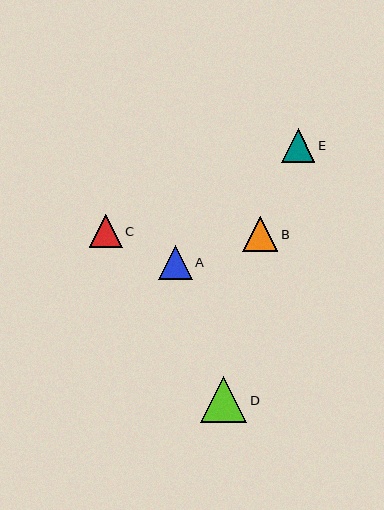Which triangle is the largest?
Triangle D is the largest with a size of approximately 46 pixels.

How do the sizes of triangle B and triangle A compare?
Triangle B and triangle A are approximately the same size.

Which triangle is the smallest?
Triangle C is the smallest with a size of approximately 33 pixels.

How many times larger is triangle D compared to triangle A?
Triangle D is approximately 1.4 times the size of triangle A.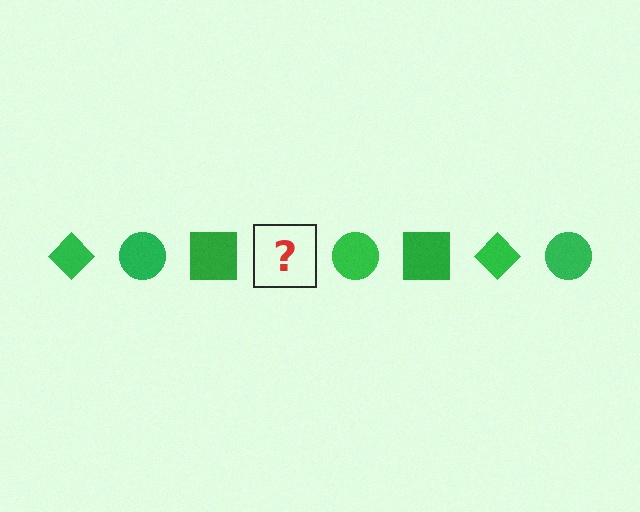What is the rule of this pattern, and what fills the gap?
The rule is that the pattern cycles through diamond, circle, square shapes in green. The gap should be filled with a green diamond.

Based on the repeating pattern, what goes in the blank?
The blank should be a green diamond.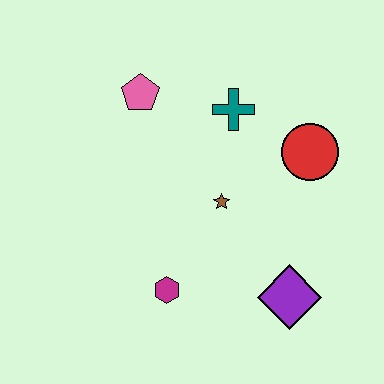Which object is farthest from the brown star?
The pink pentagon is farthest from the brown star.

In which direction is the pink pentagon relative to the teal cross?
The pink pentagon is to the left of the teal cross.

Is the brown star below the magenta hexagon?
No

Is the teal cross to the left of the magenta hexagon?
No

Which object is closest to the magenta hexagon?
The brown star is closest to the magenta hexagon.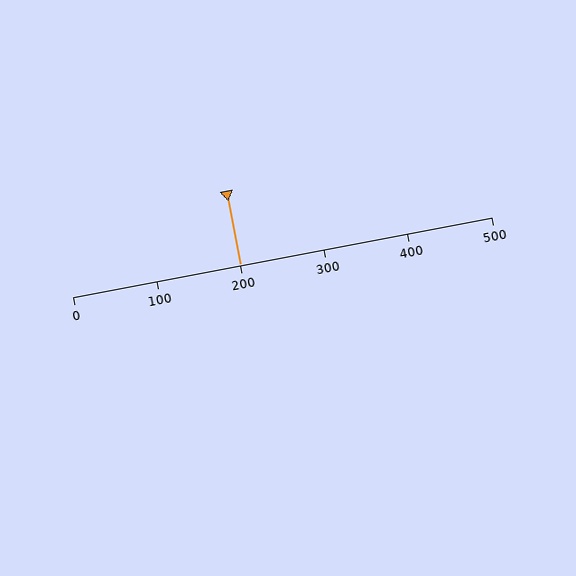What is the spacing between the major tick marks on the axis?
The major ticks are spaced 100 apart.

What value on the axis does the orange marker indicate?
The marker indicates approximately 200.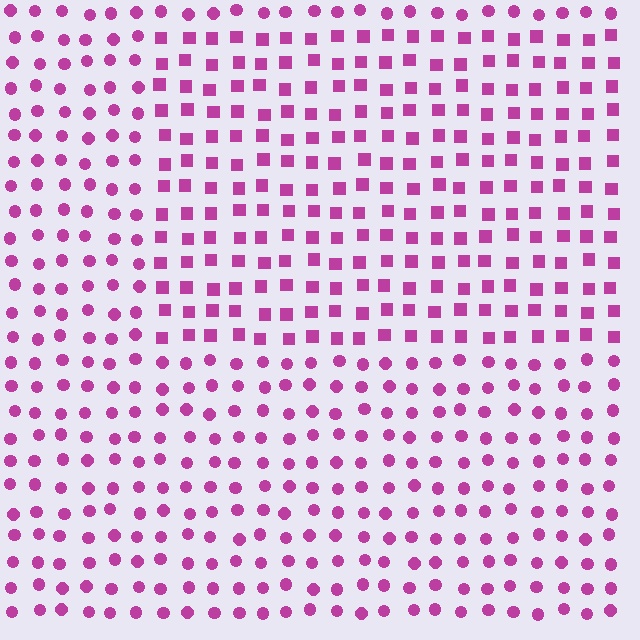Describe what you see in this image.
The image is filled with small magenta elements arranged in a uniform grid. A rectangle-shaped region contains squares, while the surrounding area contains circles. The boundary is defined purely by the change in element shape.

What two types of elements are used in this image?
The image uses squares inside the rectangle region and circles outside it.